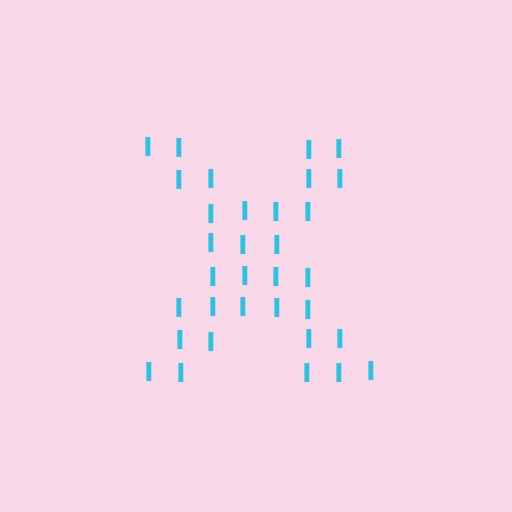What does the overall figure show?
The overall figure shows the letter X.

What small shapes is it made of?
It is made of small letter I's.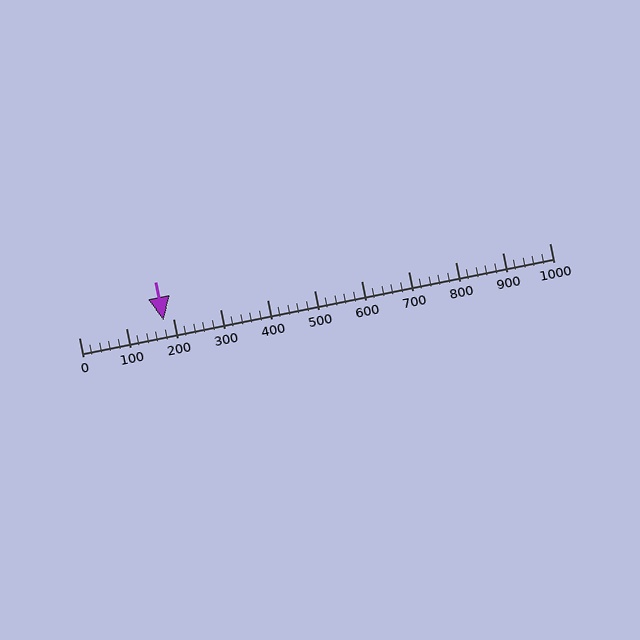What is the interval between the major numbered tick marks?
The major tick marks are spaced 100 units apart.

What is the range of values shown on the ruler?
The ruler shows values from 0 to 1000.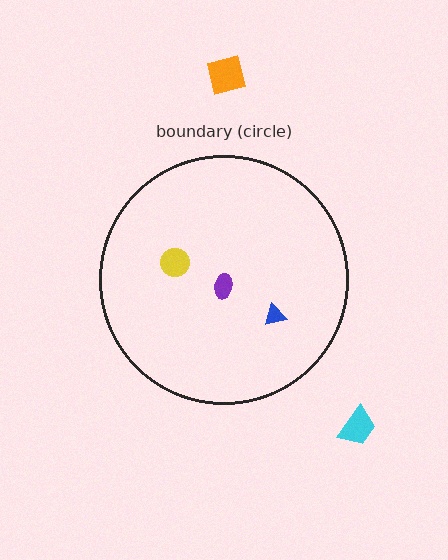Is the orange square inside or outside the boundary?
Outside.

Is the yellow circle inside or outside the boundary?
Inside.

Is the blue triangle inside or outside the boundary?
Inside.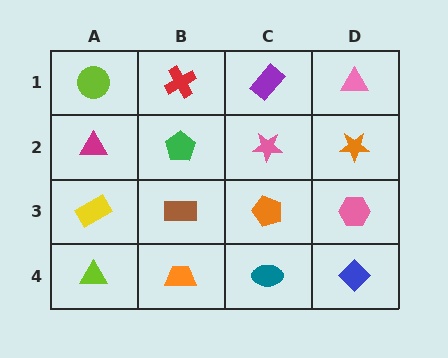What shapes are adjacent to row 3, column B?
A green pentagon (row 2, column B), an orange trapezoid (row 4, column B), a yellow rectangle (row 3, column A), an orange pentagon (row 3, column C).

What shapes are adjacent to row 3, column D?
An orange star (row 2, column D), a blue diamond (row 4, column D), an orange pentagon (row 3, column C).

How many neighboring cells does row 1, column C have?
3.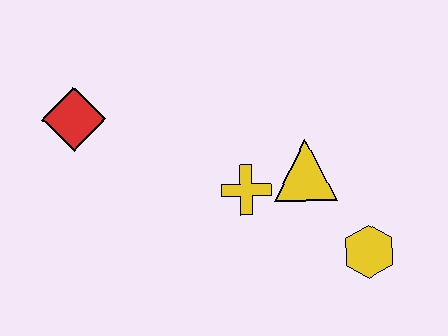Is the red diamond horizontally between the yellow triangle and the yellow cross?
No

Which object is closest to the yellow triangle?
The yellow cross is closest to the yellow triangle.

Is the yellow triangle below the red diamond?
Yes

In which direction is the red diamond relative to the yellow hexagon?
The red diamond is to the left of the yellow hexagon.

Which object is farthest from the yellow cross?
The red diamond is farthest from the yellow cross.